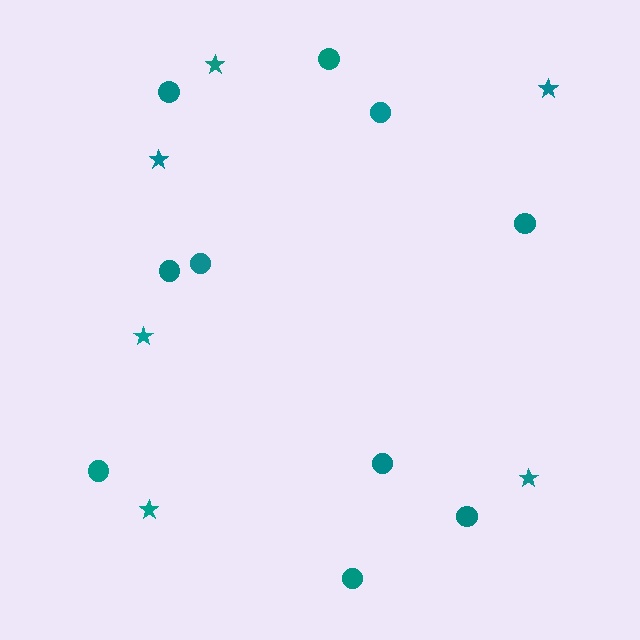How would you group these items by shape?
There are 2 groups: one group of stars (6) and one group of circles (10).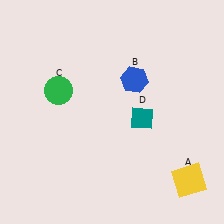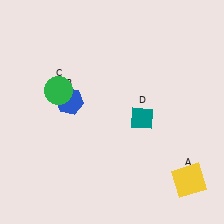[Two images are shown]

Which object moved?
The blue hexagon (B) moved left.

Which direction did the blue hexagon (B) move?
The blue hexagon (B) moved left.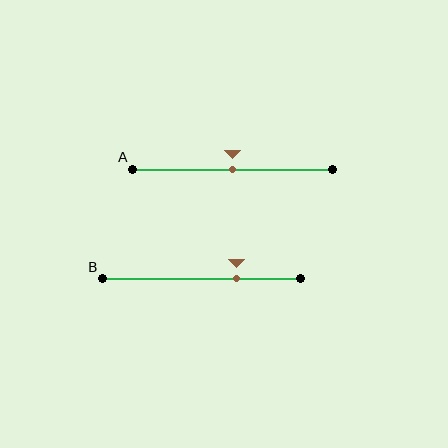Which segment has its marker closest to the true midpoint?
Segment A has its marker closest to the true midpoint.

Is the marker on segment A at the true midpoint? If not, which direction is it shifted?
Yes, the marker on segment A is at the true midpoint.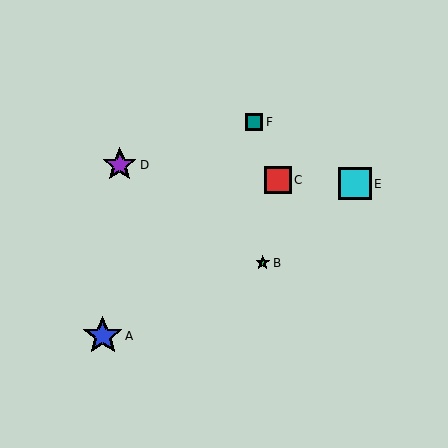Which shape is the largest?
The blue star (labeled A) is the largest.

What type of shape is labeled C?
Shape C is a red square.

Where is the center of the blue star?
The center of the blue star is at (103, 336).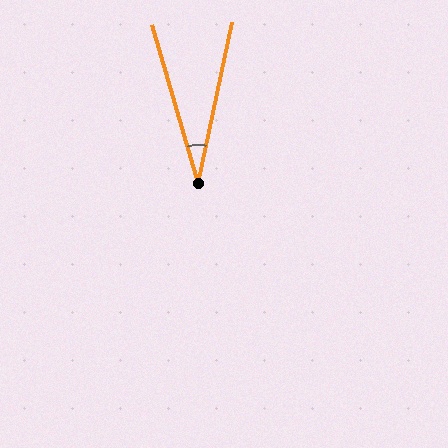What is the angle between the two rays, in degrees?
Approximately 28 degrees.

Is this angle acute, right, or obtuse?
It is acute.